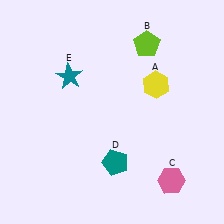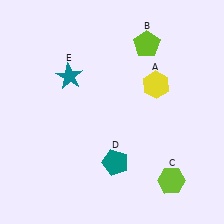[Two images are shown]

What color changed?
The hexagon (C) changed from pink in Image 1 to lime in Image 2.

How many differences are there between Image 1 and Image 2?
There is 1 difference between the two images.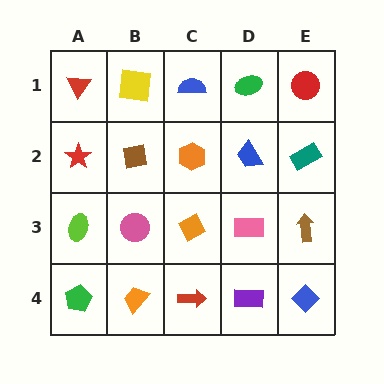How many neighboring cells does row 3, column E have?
3.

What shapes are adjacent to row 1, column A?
A red star (row 2, column A), a yellow square (row 1, column B).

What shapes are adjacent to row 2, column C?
A blue semicircle (row 1, column C), an orange diamond (row 3, column C), a brown square (row 2, column B), a blue trapezoid (row 2, column D).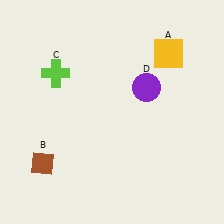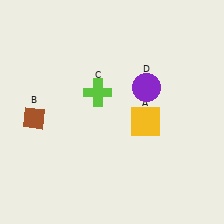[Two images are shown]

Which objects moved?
The objects that moved are: the yellow square (A), the brown diamond (B), the lime cross (C).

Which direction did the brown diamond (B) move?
The brown diamond (B) moved up.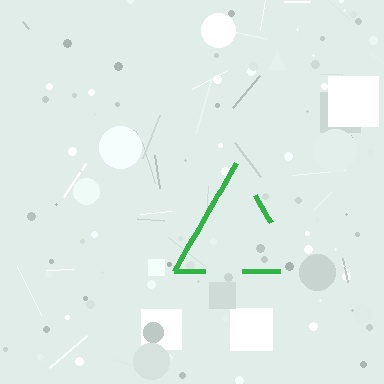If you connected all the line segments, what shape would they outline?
They would outline a triangle.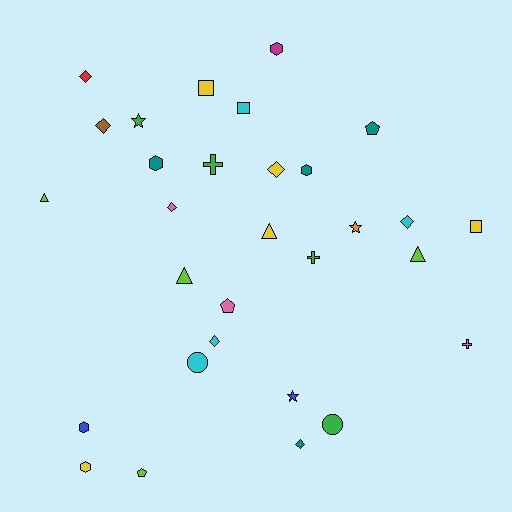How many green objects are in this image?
There are 4 green objects.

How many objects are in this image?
There are 30 objects.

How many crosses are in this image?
There are 3 crosses.